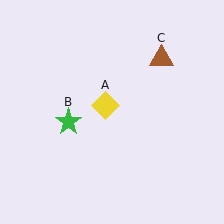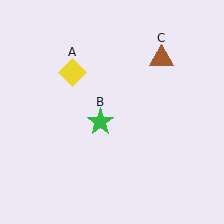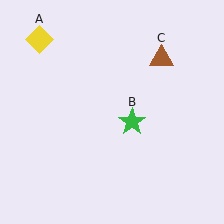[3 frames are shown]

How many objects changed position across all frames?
2 objects changed position: yellow diamond (object A), green star (object B).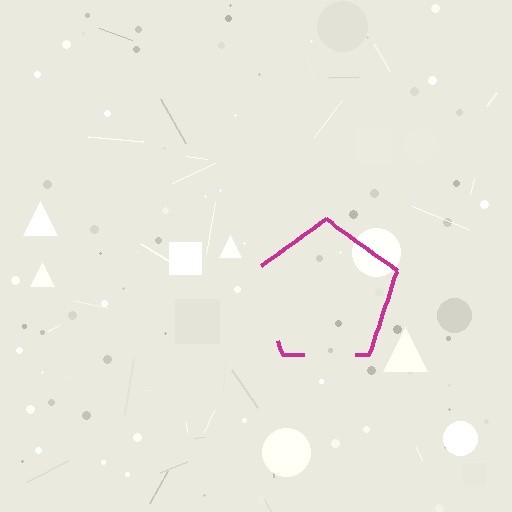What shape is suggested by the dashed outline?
The dashed outline suggests a pentagon.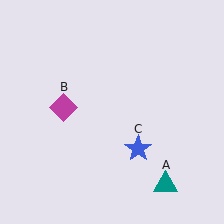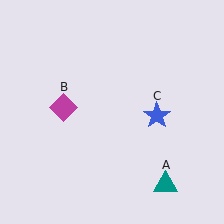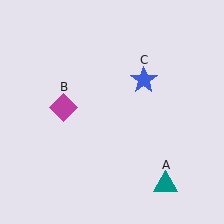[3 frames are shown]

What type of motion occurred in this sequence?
The blue star (object C) rotated counterclockwise around the center of the scene.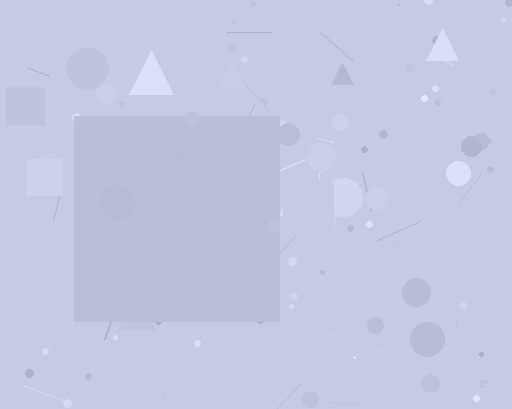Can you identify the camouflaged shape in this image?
The camouflaged shape is a square.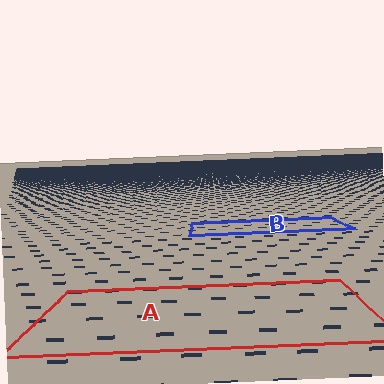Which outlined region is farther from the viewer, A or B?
Region B is farther from the viewer — the texture elements inside it appear smaller and more densely packed.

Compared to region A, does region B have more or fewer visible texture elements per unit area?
Region B has more texture elements per unit area — they are packed more densely because it is farther away.